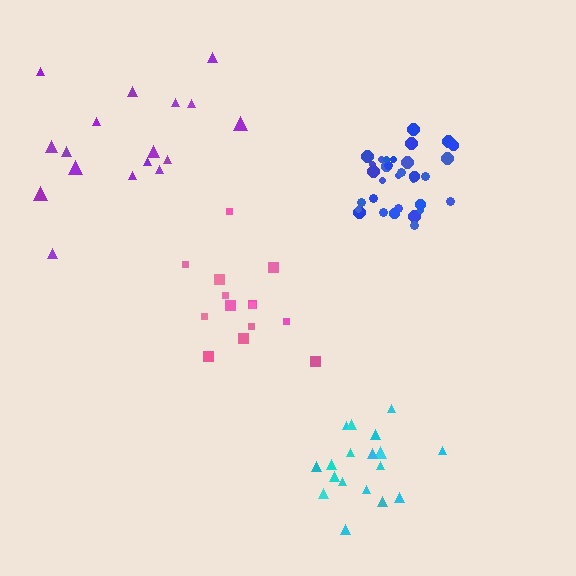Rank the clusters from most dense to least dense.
blue, cyan, pink, purple.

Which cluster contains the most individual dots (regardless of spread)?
Blue (32).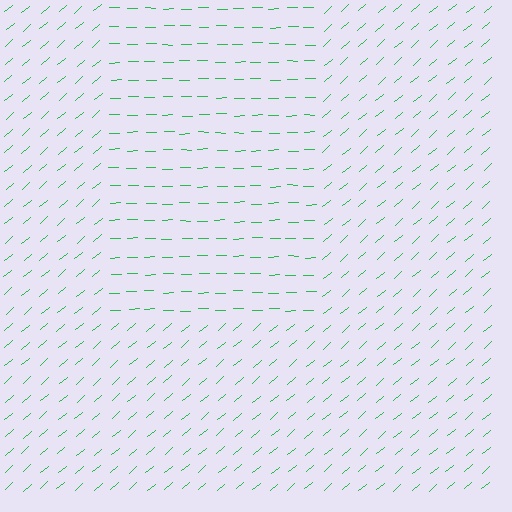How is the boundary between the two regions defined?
The boundary is defined purely by a change in line orientation (approximately 40 degrees difference). All lines are the same color and thickness.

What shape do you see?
I see a rectangle.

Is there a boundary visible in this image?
Yes, there is a texture boundary formed by a change in line orientation.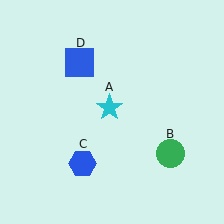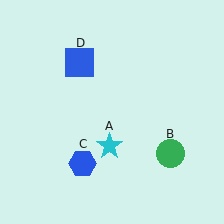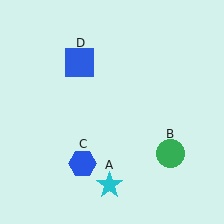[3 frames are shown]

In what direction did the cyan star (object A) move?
The cyan star (object A) moved down.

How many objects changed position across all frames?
1 object changed position: cyan star (object A).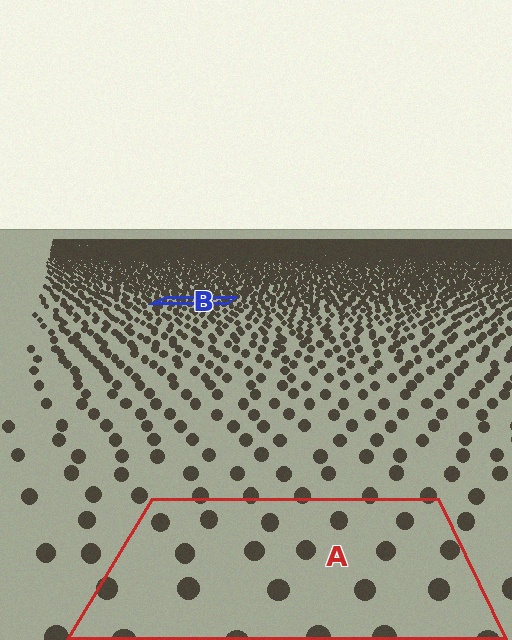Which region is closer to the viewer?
Region A is closer. The texture elements there are larger and more spread out.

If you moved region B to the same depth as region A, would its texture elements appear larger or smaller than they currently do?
They would appear larger. At a closer depth, the same texture elements are projected at a bigger on-screen size.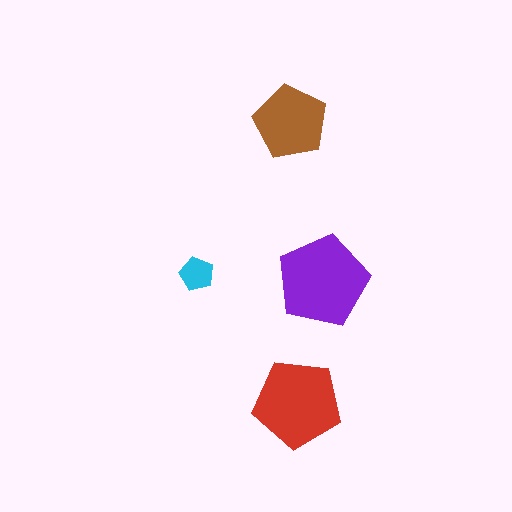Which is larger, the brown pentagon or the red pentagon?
The red one.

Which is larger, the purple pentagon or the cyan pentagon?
The purple one.